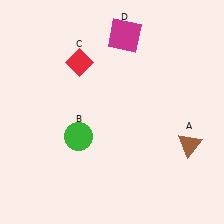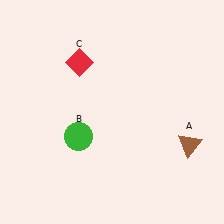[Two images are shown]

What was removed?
The magenta square (D) was removed in Image 2.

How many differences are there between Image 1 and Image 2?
There is 1 difference between the two images.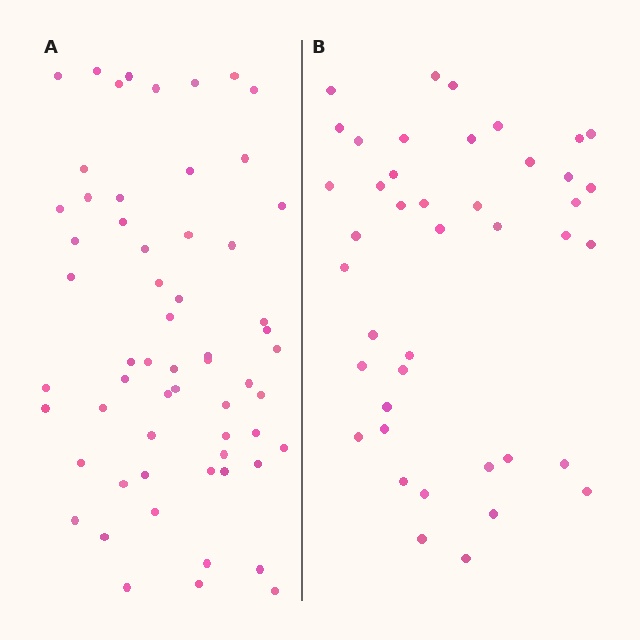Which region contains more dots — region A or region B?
Region A (the left region) has more dots.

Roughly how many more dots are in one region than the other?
Region A has approximately 20 more dots than region B.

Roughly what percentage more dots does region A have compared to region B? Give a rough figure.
About 45% more.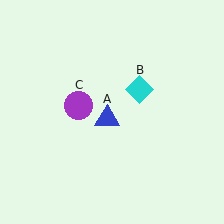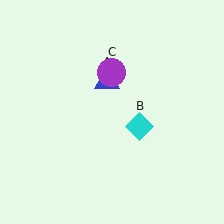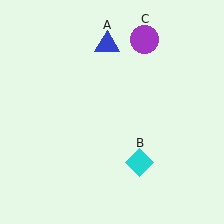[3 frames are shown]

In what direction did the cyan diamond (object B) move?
The cyan diamond (object B) moved down.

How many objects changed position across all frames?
3 objects changed position: blue triangle (object A), cyan diamond (object B), purple circle (object C).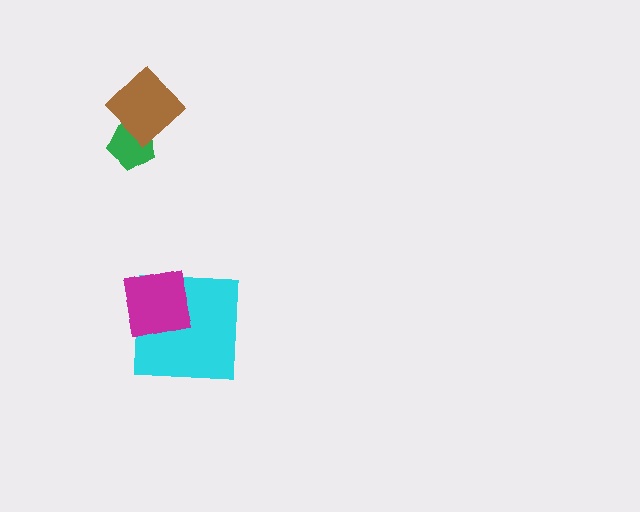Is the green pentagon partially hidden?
Yes, it is partially covered by another shape.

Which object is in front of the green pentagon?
The brown diamond is in front of the green pentagon.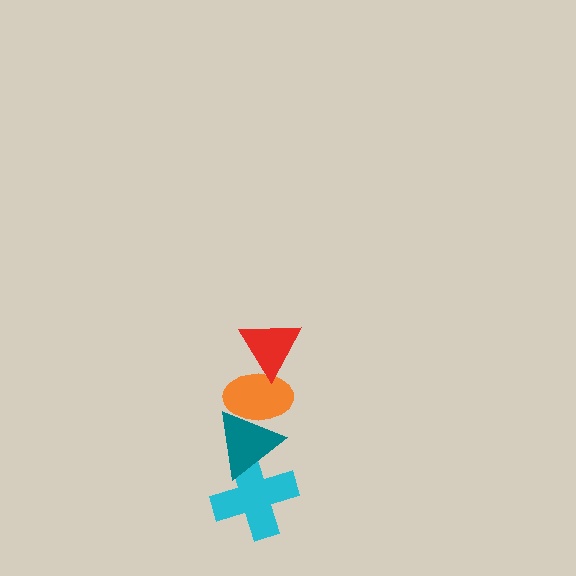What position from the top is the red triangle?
The red triangle is 1st from the top.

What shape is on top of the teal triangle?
The orange ellipse is on top of the teal triangle.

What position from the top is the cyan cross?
The cyan cross is 4th from the top.